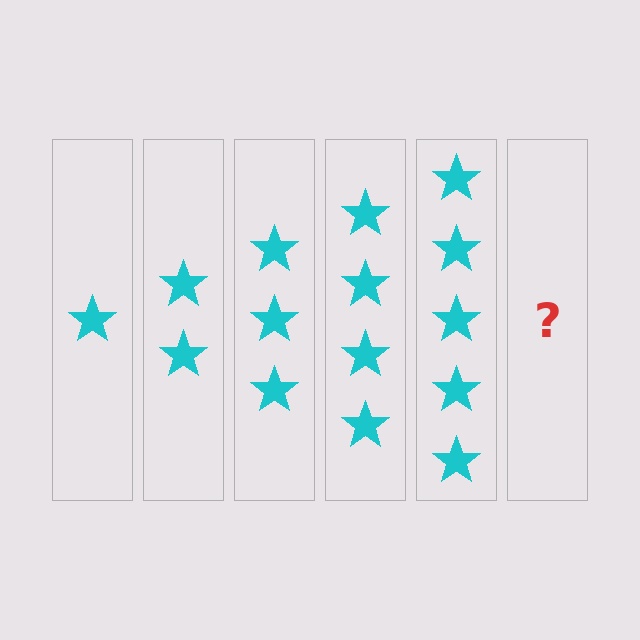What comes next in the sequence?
The next element should be 6 stars.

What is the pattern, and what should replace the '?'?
The pattern is that each step adds one more star. The '?' should be 6 stars.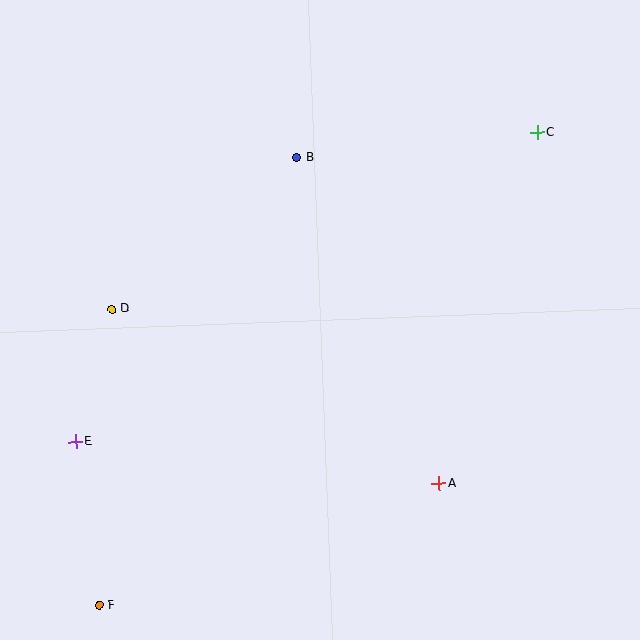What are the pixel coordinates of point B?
Point B is at (297, 158).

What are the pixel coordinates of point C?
Point C is at (537, 132).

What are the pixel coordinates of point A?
Point A is at (439, 483).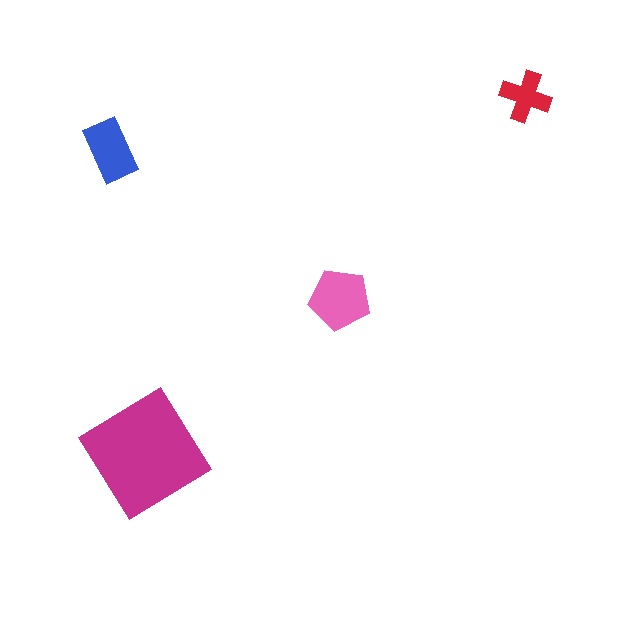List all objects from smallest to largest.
The red cross, the blue rectangle, the pink pentagon, the magenta diamond.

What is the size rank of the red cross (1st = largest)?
4th.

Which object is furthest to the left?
The blue rectangle is leftmost.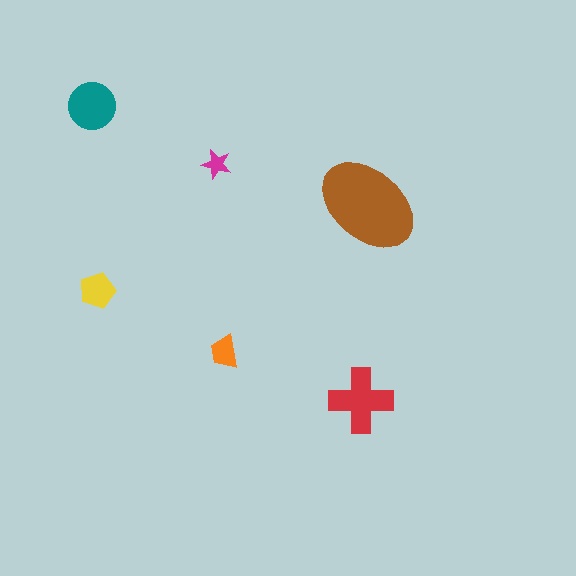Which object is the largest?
The brown ellipse.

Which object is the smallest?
The magenta star.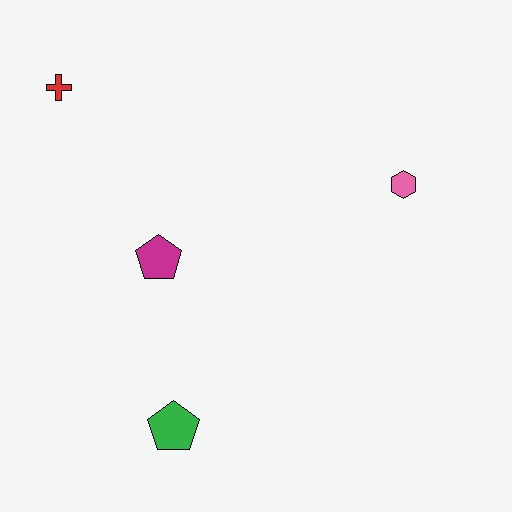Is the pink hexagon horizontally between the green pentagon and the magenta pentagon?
No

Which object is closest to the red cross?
The magenta pentagon is closest to the red cross.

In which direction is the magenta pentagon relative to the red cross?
The magenta pentagon is below the red cross.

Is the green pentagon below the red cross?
Yes